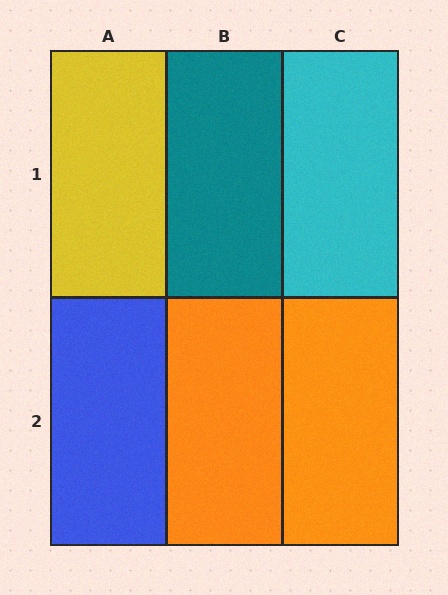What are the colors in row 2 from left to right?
Blue, orange, orange.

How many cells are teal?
1 cell is teal.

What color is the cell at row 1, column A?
Yellow.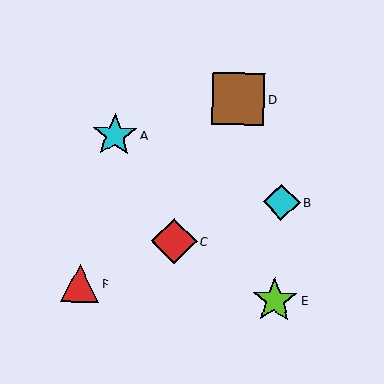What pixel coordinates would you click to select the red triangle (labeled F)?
Click at (80, 283) to select the red triangle F.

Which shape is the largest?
The brown square (labeled D) is the largest.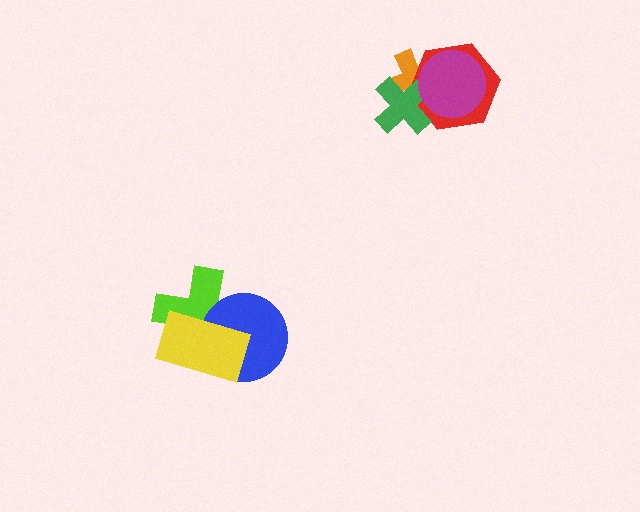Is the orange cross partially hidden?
Yes, it is partially covered by another shape.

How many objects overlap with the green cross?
3 objects overlap with the green cross.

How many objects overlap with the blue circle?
2 objects overlap with the blue circle.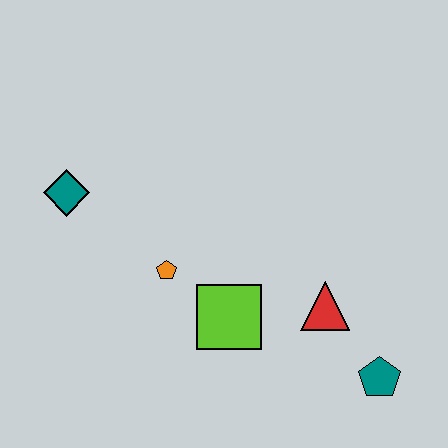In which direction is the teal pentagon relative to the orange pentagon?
The teal pentagon is to the right of the orange pentagon.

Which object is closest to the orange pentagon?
The lime square is closest to the orange pentagon.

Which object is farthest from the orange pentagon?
The teal pentagon is farthest from the orange pentagon.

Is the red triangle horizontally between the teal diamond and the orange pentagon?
No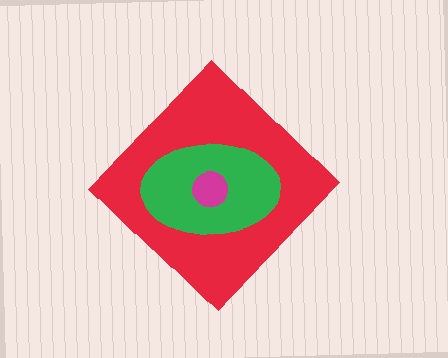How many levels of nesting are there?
3.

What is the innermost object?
The magenta circle.